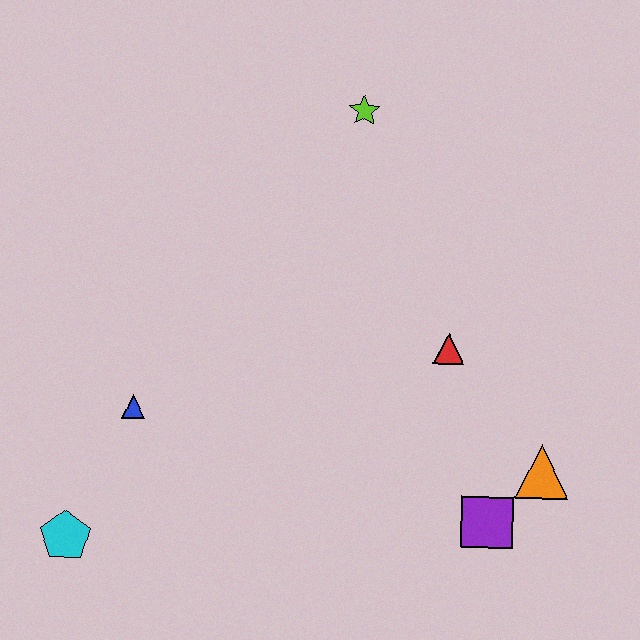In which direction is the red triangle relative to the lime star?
The red triangle is below the lime star.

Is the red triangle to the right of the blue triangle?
Yes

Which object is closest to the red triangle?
The orange triangle is closest to the red triangle.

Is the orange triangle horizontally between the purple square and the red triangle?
No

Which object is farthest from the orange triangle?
The cyan pentagon is farthest from the orange triangle.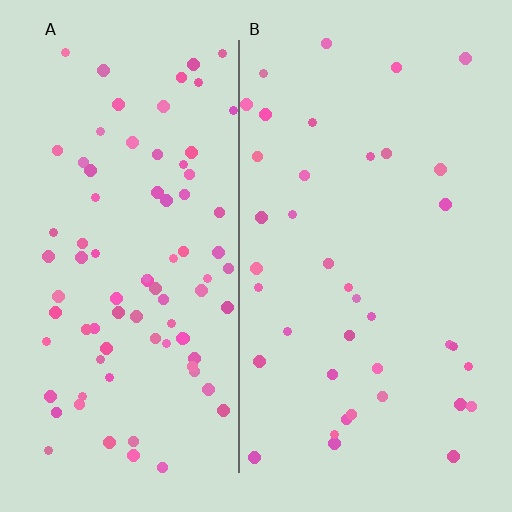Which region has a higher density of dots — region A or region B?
A (the left).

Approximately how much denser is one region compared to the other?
Approximately 2.1× — region A over region B.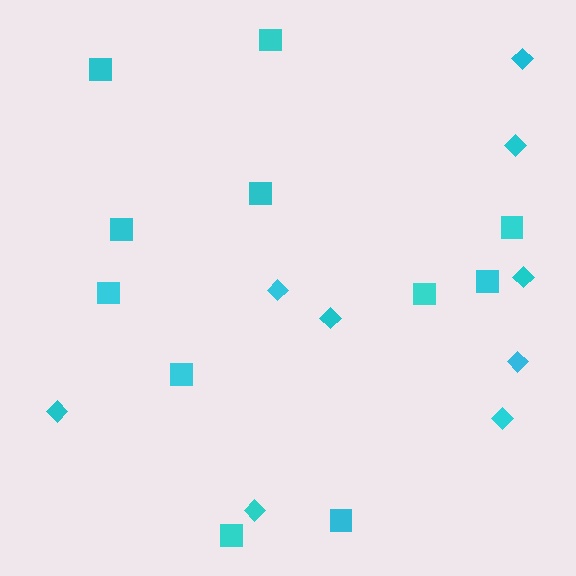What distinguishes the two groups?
There are 2 groups: one group of diamonds (9) and one group of squares (11).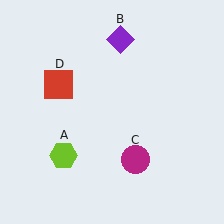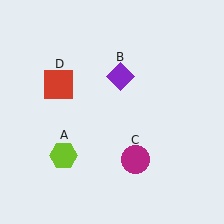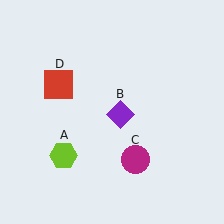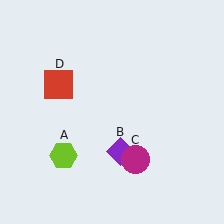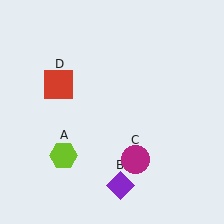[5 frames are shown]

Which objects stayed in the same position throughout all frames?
Lime hexagon (object A) and magenta circle (object C) and red square (object D) remained stationary.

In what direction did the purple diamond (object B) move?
The purple diamond (object B) moved down.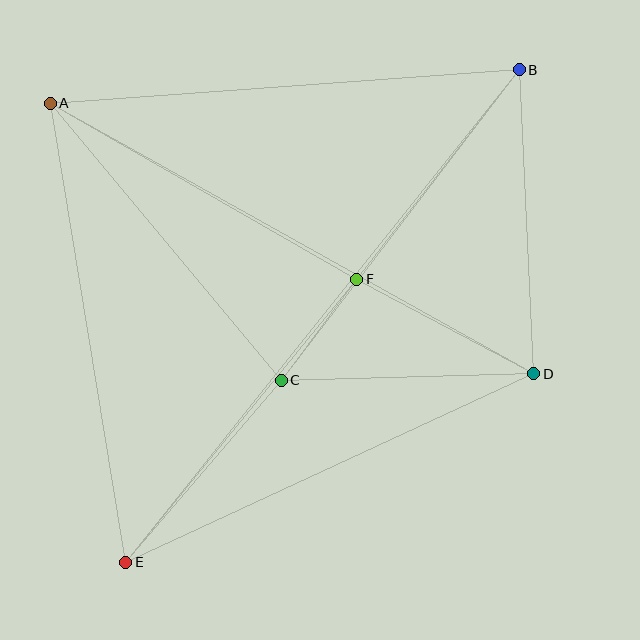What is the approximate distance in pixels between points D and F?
The distance between D and F is approximately 200 pixels.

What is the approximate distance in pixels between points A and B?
The distance between A and B is approximately 470 pixels.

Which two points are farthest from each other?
Points B and E are farthest from each other.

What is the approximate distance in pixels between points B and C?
The distance between B and C is approximately 391 pixels.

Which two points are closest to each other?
Points C and F are closest to each other.